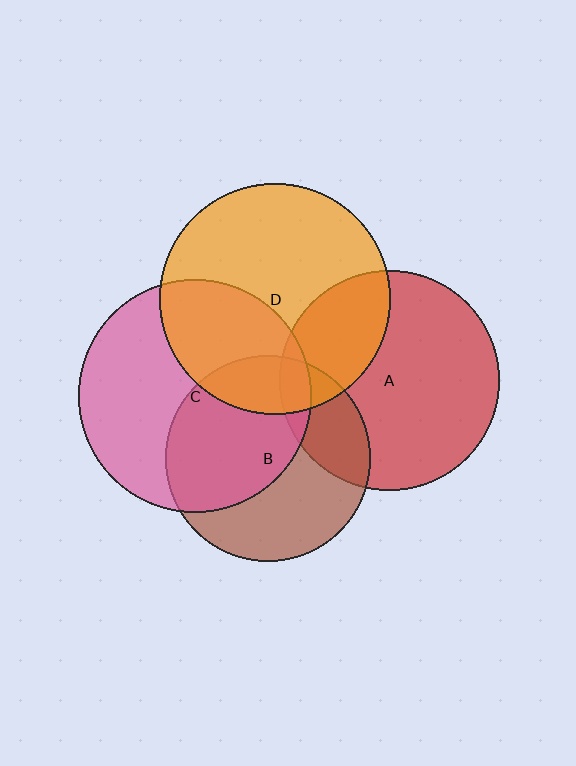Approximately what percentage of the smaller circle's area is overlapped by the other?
Approximately 20%.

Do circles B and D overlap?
Yes.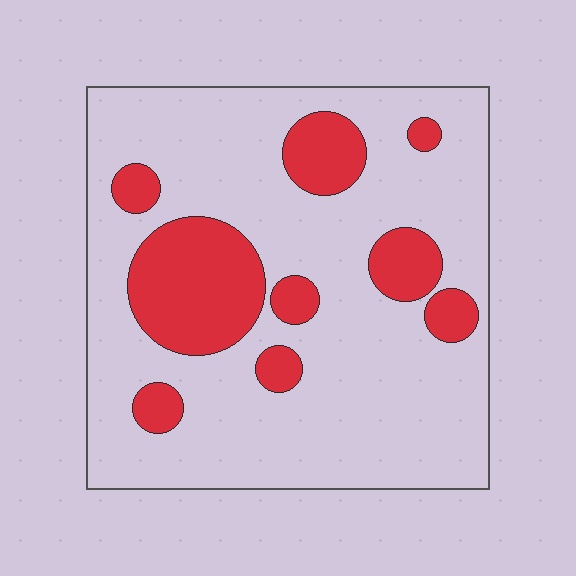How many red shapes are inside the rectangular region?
9.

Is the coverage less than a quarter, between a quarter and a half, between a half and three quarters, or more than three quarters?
Less than a quarter.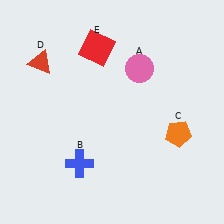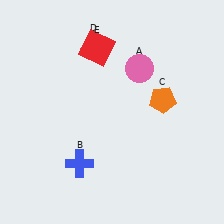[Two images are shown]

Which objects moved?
The objects that moved are: the orange pentagon (C), the red triangle (D).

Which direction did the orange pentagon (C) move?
The orange pentagon (C) moved up.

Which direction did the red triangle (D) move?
The red triangle (D) moved right.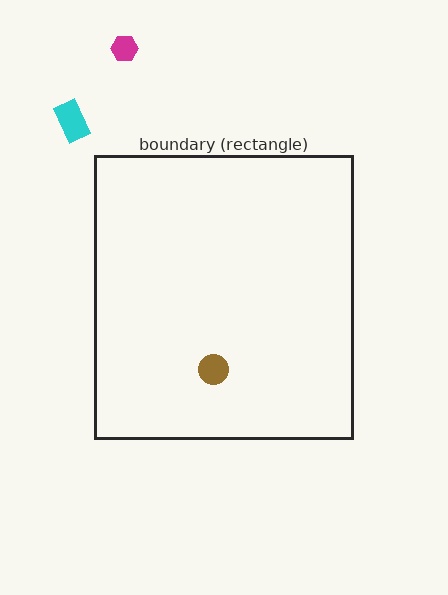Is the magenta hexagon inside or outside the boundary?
Outside.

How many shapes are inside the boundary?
1 inside, 2 outside.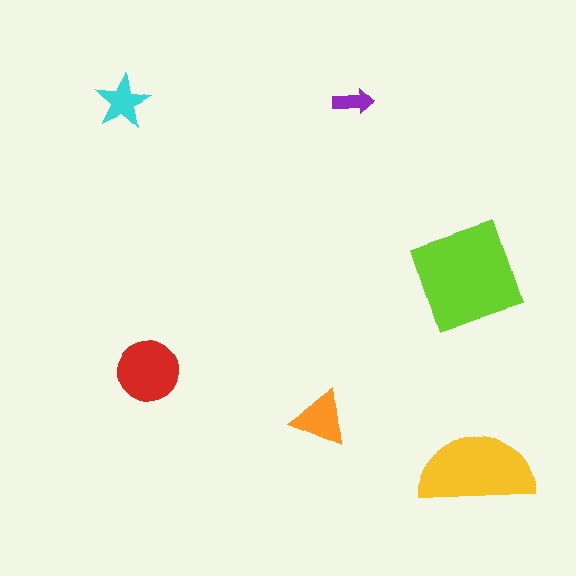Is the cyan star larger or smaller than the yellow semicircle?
Smaller.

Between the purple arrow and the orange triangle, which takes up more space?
The orange triangle.